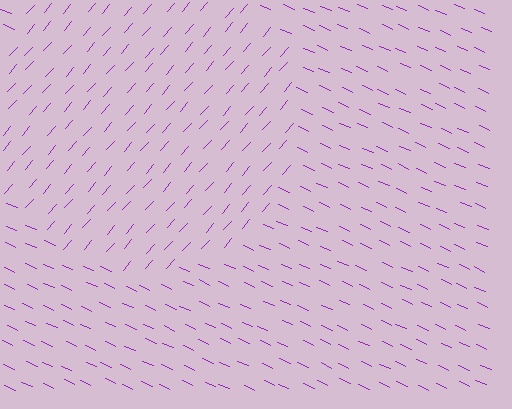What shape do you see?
I see a circle.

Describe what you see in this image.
The image is filled with small purple line segments. A circle region in the image has lines oriented differently from the surrounding lines, creating a visible texture boundary.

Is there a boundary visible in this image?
Yes, there is a texture boundary formed by a change in line orientation.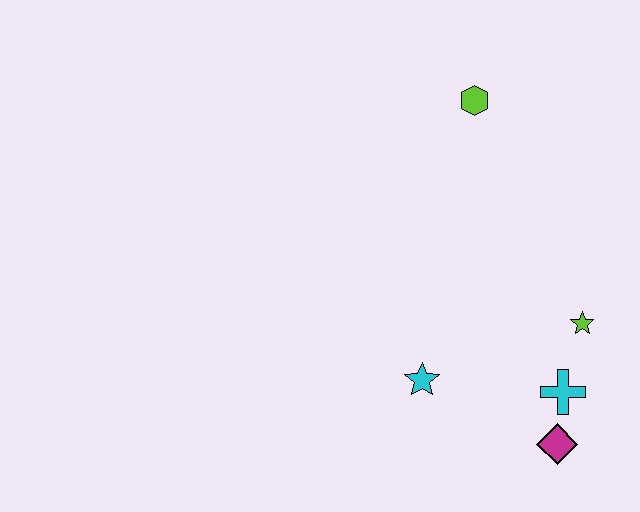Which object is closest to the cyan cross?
The magenta diamond is closest to the cyan cross.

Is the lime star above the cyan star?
Yes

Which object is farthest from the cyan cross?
The lime hexagon is farthest from the cyan cross.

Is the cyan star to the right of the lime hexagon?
No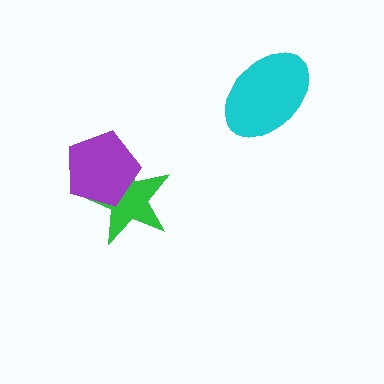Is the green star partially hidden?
Yes, it is partially covered by another shape.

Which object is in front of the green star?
The purple pentagon is in front of the green star.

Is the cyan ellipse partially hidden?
No, no other shape covers it.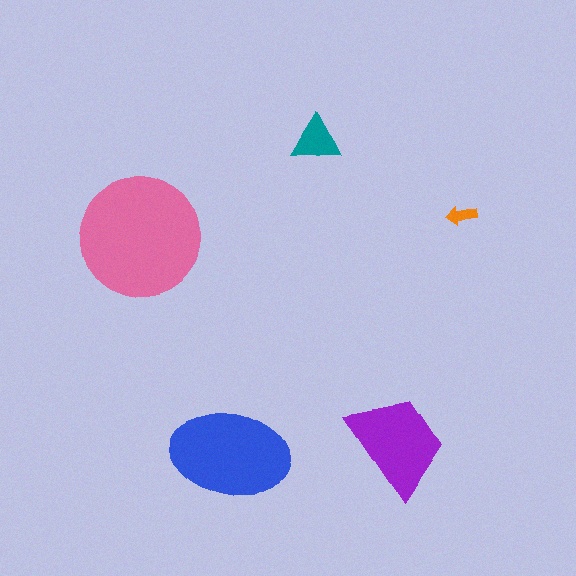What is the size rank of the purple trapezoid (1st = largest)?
3rd.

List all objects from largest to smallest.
The pink circle, the blue ellipse, the purple trapezoid, the teal triangle, the orange arrow.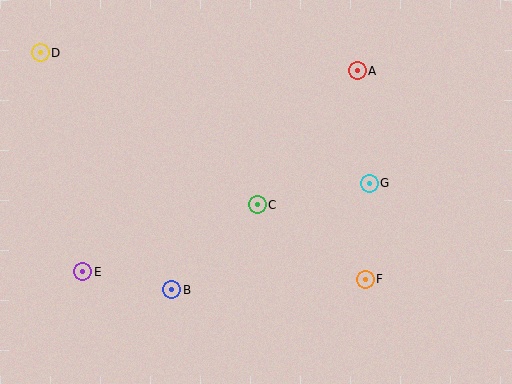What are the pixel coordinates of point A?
Point A is at (357, 71).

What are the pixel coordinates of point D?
Point D is at (40, 53).